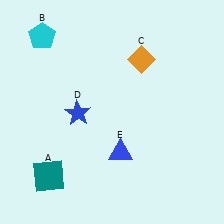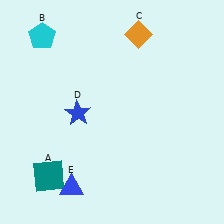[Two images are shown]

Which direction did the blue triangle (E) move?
The blue triangle (E) moved left.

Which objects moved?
The objects that moved are: the orange diamond (C), the blue triangle (E).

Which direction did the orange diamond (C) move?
The orange diamond (C) moved up.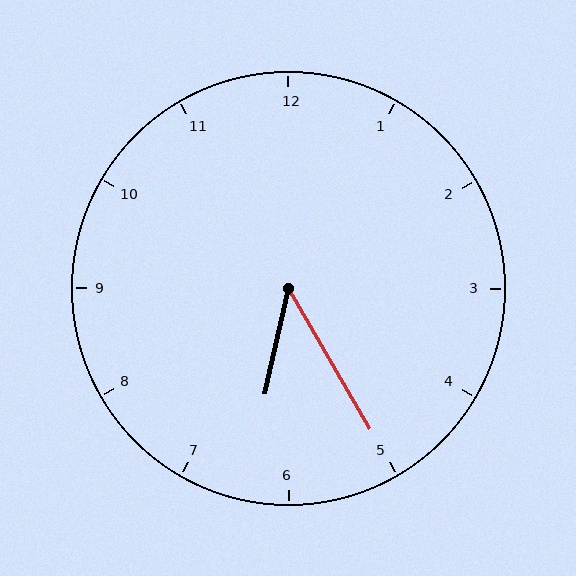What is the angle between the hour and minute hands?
Approximately 42 degrees.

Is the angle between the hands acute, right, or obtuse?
It is acute.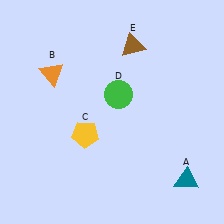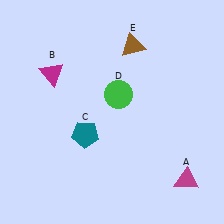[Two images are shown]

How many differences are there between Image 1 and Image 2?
There are 3 differences between the two images.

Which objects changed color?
A changed from teal to magenta. B changed from orange to magenta. C changed from yellow to teal.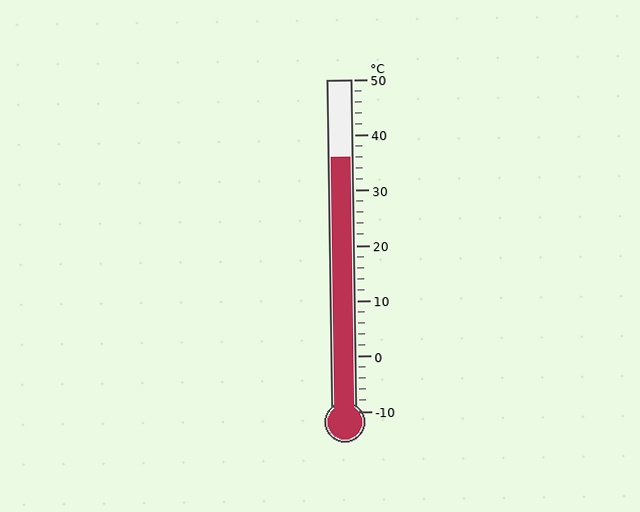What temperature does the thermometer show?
The thermometer shows approximately 36°C.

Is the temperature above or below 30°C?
The temperature is above 30°C.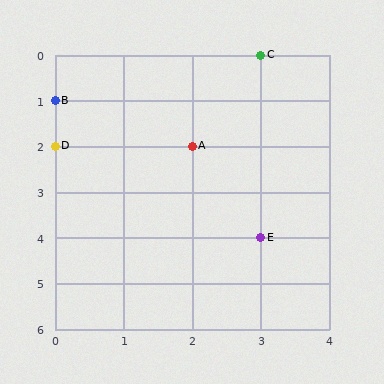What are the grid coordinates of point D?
Point D is at grid coordinates (0, 2).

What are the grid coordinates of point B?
Point B is at grid coordinates (0, 1).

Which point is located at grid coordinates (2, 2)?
Point A is at (2, 2).